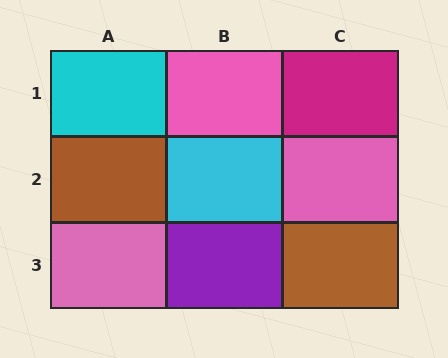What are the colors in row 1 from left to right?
Cyan, pink, magenta.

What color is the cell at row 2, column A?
Brown.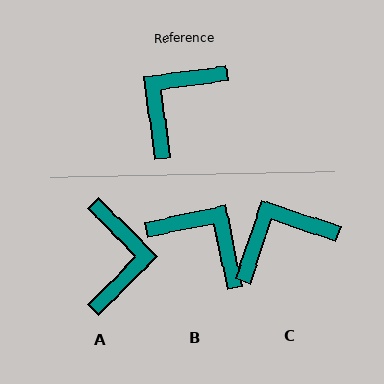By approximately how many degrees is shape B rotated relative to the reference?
Approximately 86 degrees clockwise.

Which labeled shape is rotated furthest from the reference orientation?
A, about 143 degrees away.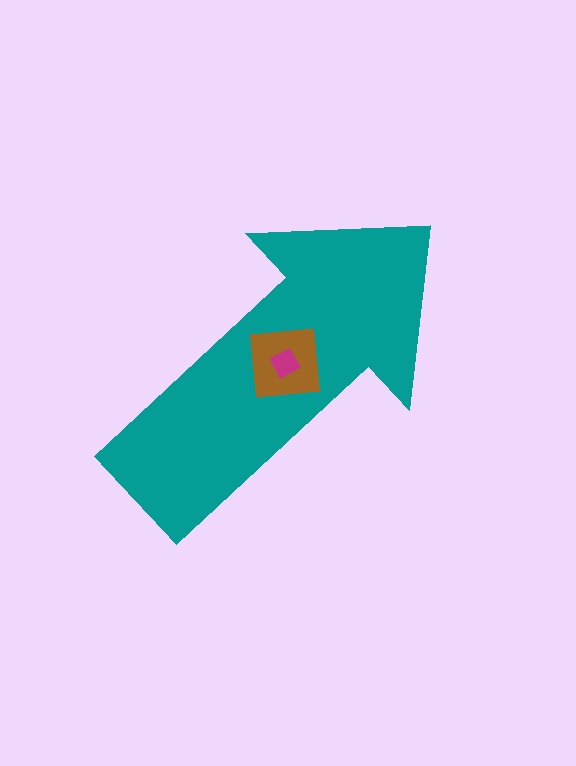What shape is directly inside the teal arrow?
The brown square.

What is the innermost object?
The magenta square.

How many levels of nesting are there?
3.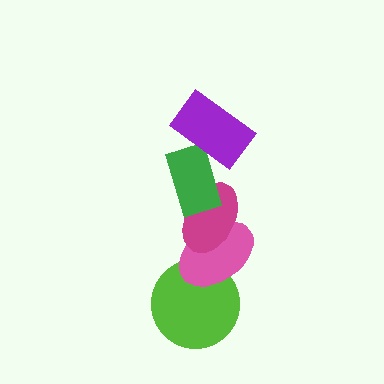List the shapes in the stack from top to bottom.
From top to bottom: the purple rectangle, the green rectangle, the magenta ellipse, the pink ellipse, the lime circle.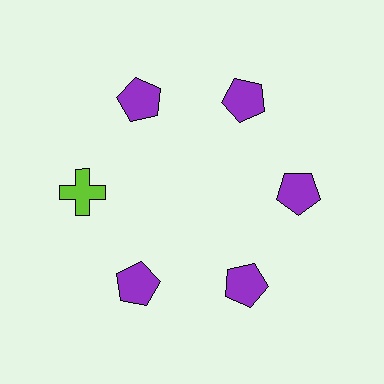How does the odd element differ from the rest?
It differs in both color (lime instead of purple) and shape (cross instead of pentagon).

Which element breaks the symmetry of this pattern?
The lime cross at roughly the 9 o'clock position breaks the symmetry. All other shapes are purple pentagons.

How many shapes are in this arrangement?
There are 6 shapes arranged in a ring pattern.